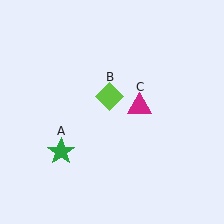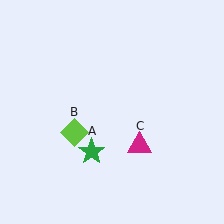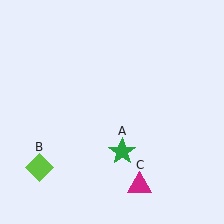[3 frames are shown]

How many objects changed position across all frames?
3 objects changed position: green star (object A), lime diamond (object B), magenta triangle (object C).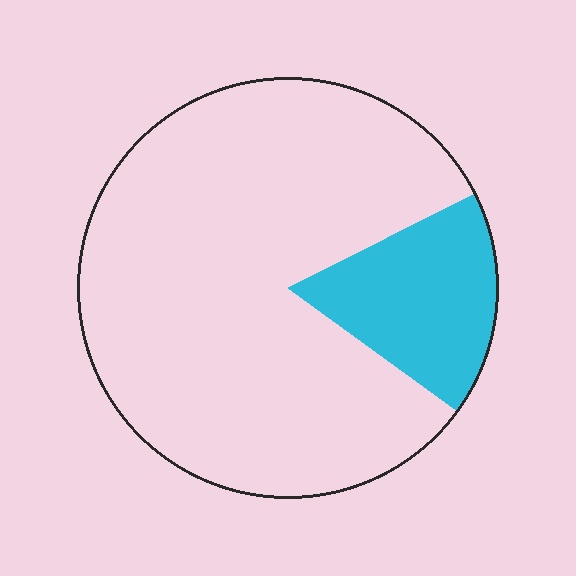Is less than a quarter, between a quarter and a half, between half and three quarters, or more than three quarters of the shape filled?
Less than a quarter.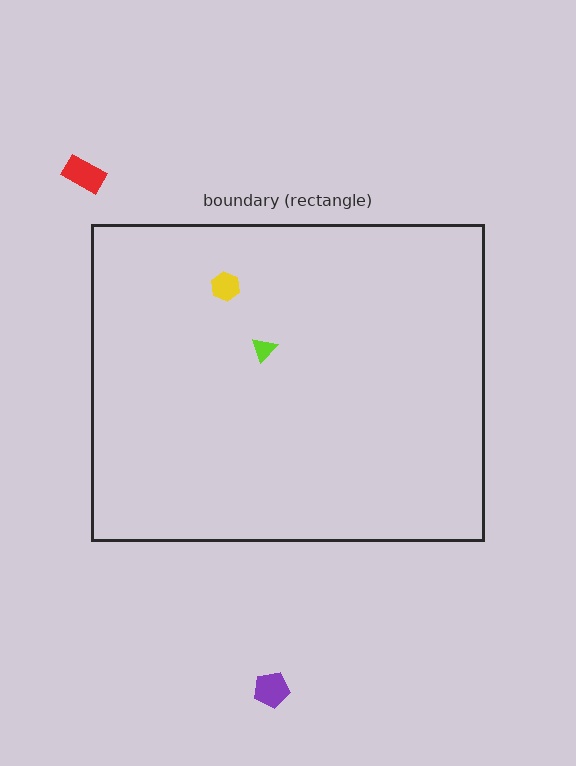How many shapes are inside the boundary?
2 inside, 2 outside.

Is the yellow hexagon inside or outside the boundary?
Inside.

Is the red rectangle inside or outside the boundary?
Outside.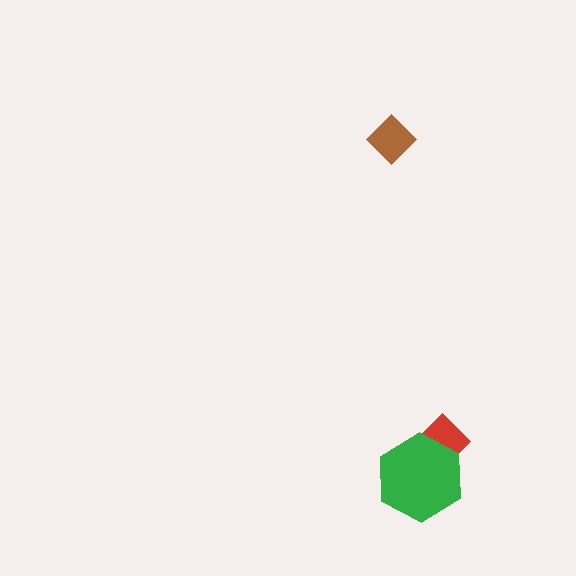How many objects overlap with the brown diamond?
0 objects overlap with the brown diamond.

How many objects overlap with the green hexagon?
1 object overlaps with the green hexagon.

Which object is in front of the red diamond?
The green hexagon is in front of the red diamond.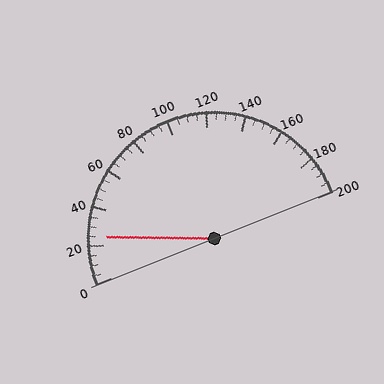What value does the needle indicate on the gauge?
The needle indicates approximately 25.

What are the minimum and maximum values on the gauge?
The gauge ranges from 0 to 200.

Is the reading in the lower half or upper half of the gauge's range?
The reading is in the lower half of the range (0 to 200).